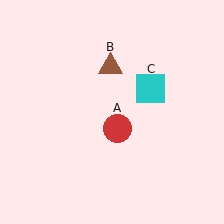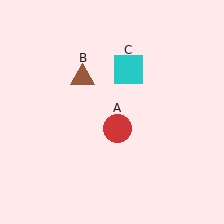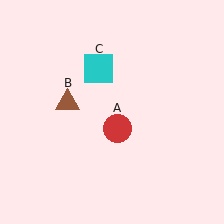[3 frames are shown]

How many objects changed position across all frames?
2 objects changed position: brown triangle (object B), cyan square (object C).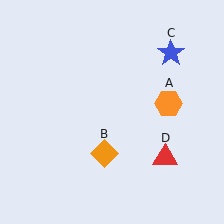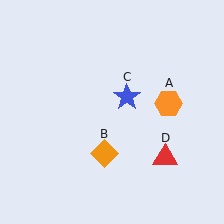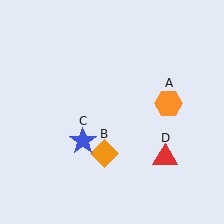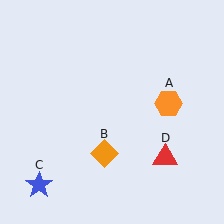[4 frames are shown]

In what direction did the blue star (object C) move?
The blue star (object C) moved down and to the left.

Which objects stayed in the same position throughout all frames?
Orange hexagon (object A) and orange diamond (object B) and red triangle (object D) remained stationary.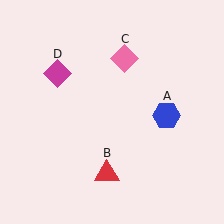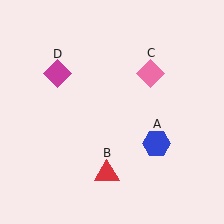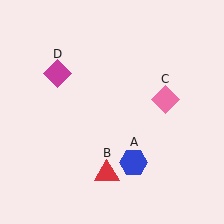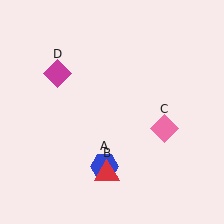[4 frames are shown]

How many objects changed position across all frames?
2 objects changed position: blue hexagon (object A), pink diamond (object C).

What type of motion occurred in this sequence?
The blue hexagon (object A), pink diamond (object C) rotated clockwise around the center of the scene.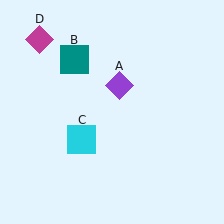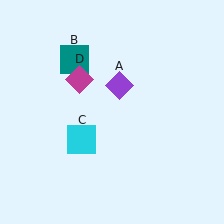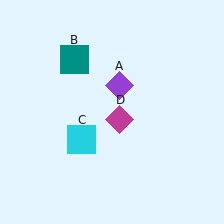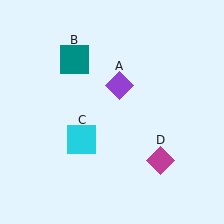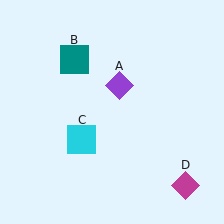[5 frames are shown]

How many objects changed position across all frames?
1 object changed position: magenta diamond (object D).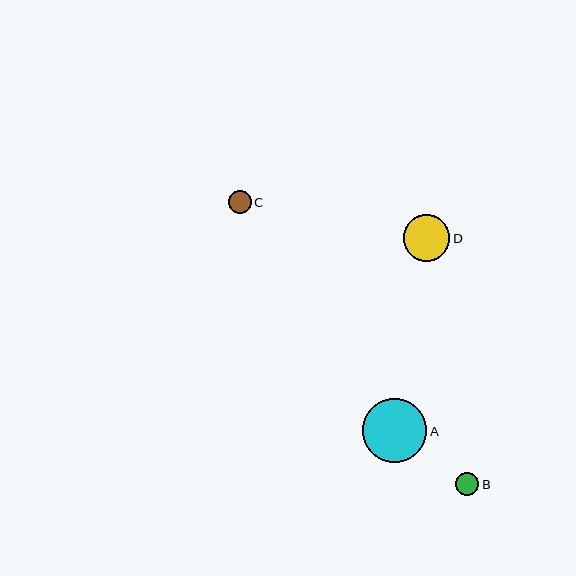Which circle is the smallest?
Circle B is the smallest with a size of approximately 23 pixels.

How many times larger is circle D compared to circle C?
Circle D is approximately 2.0 times the size of circle C.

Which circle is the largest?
Circle A is the largest with a size of approximately 64 pixels.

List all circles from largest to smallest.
From largest to smallest: A, D, C, B.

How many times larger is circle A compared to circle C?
Circle A is approximately 2.8 times the size of circle C.